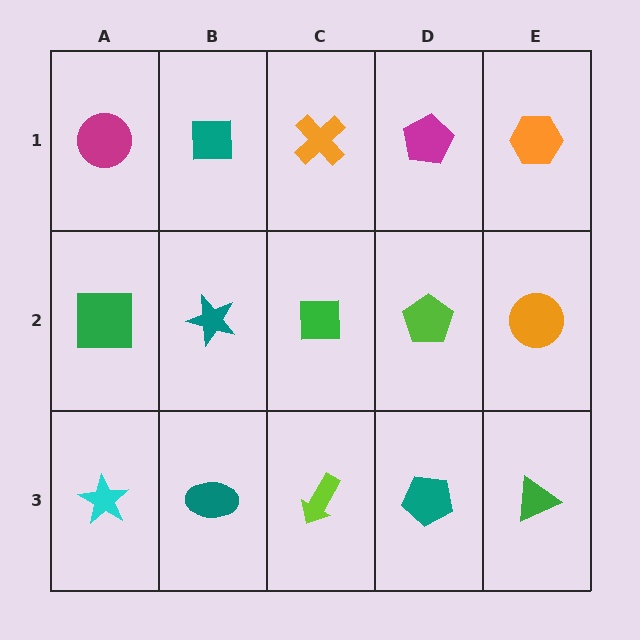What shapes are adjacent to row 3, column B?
A teal star (row 2, column B), a cyan star (row 3, column A), a lime arrow (row 3, column C).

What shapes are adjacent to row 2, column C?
An orange cross (row 1, column C), a lime arrow (row 3, column C), a teal star (row 2, column B), a lime pentagon (row 2, column D).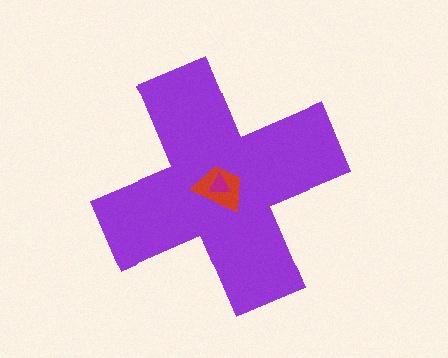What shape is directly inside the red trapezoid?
The magenta triangle.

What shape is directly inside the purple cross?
The red trapezoid.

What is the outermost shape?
The purple cross.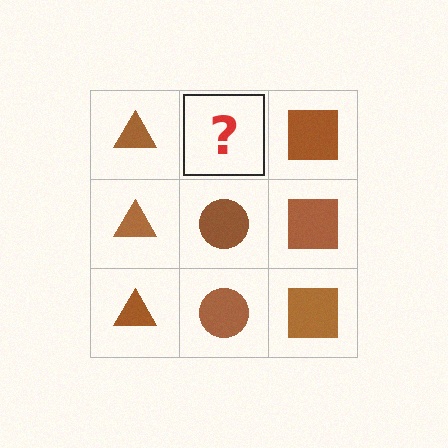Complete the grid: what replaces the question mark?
The question mark should be replaced with a brown circle.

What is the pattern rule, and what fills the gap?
The rule is that each column has a consistent shape. The gap should be filled with a brown circle.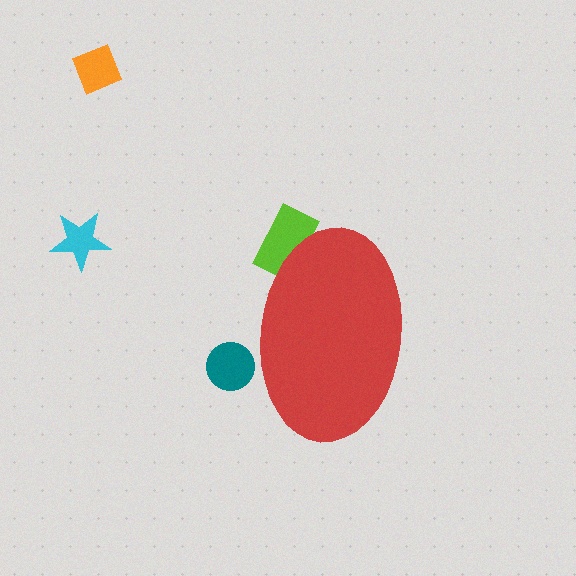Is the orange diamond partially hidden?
No, the orange diamond is fully visible.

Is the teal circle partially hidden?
Yes, the teal circle is partially hidden behind the red ellipse.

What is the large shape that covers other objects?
A red ellipse.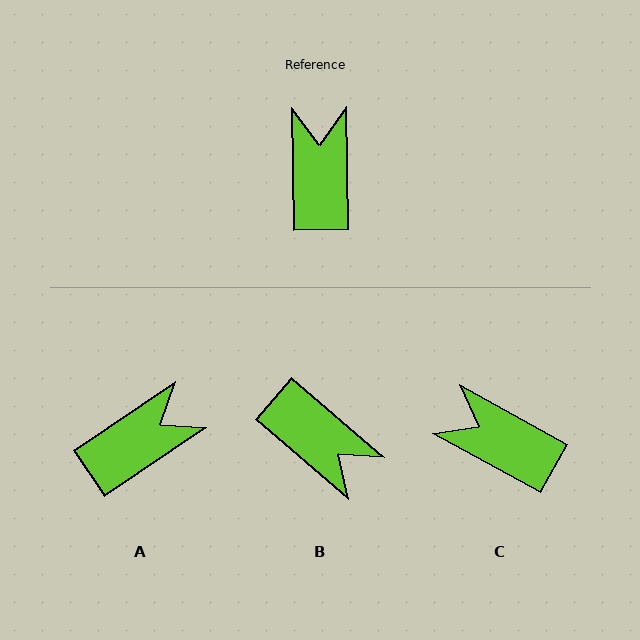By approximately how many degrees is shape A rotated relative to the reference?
Approximately 57 degrees clockwise.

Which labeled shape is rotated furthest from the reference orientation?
B, about 131 degrees away.